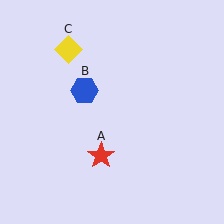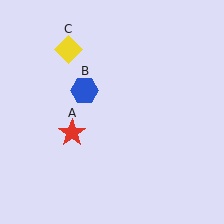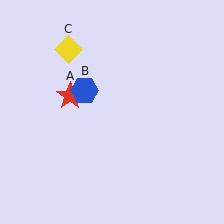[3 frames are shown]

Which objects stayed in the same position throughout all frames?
Blue hexagon (object B) and yellow diamond (object C) remained stationary.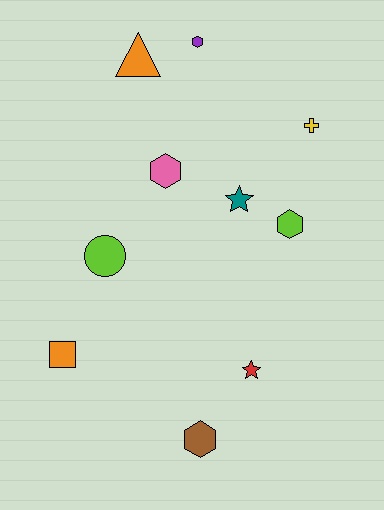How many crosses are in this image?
There is 1 cross.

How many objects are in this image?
There are 10 objects.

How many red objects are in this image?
There is 1 red object.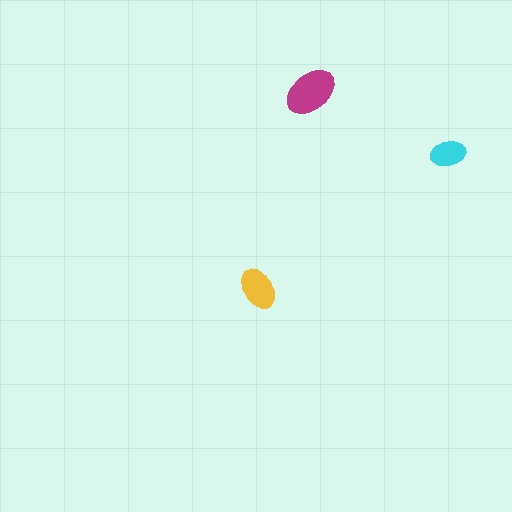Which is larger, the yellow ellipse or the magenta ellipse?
The magenta one.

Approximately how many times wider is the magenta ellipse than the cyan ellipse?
About 1.5 times wider.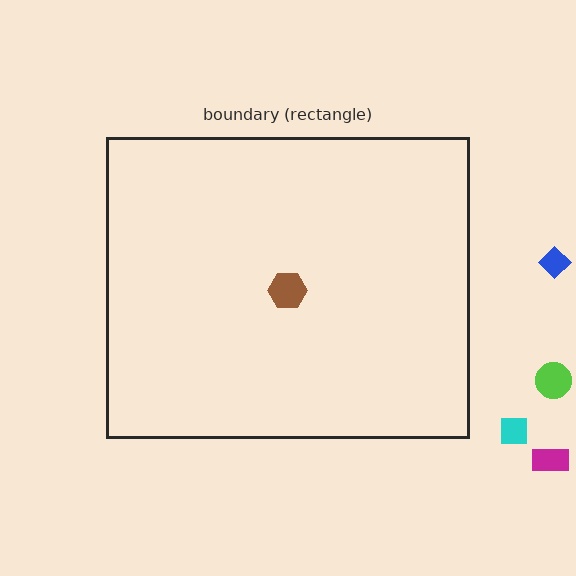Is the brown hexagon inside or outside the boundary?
Inside.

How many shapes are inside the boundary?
1 inside, 4 outside.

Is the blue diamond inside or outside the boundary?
Outside.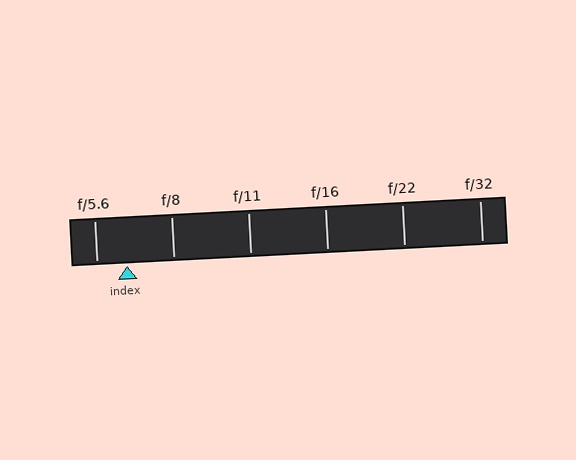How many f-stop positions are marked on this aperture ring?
There are 6 f-stop positions marked.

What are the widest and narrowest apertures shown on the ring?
The widest aperture shown is f/5.6 and the narrowest is f/32.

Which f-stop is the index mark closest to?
The index mark is closest to f/5.6.